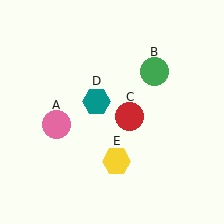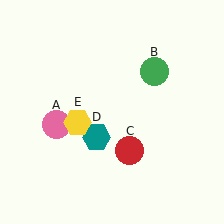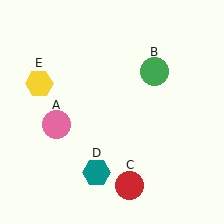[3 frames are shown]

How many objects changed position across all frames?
3 objects changed position: red circle (object C), teal hexagon (object D), yellow hexagon (object E).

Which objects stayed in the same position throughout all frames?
Pink circle (object A) and green circle (object B) remained stationary.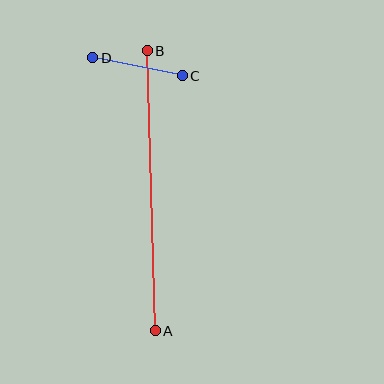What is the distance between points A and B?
The distance is approximately 280 pixels.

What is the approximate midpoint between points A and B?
The midpoint is at approximately (151, 191) pixels.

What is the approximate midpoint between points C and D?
The midpoint is at approximately (138, 67) pixels.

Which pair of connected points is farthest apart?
Points A and B are farthest apart.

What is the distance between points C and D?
The distance is approximately 92 pixels.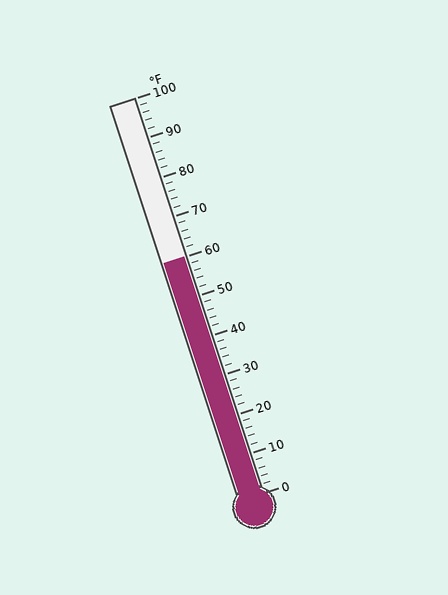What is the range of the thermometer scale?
The thermometer scale ranges from 0°F to 100°F.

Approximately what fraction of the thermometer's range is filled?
The thermometer is filled to approximately 60% of its range.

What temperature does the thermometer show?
The thermometer shows approximately 60°F.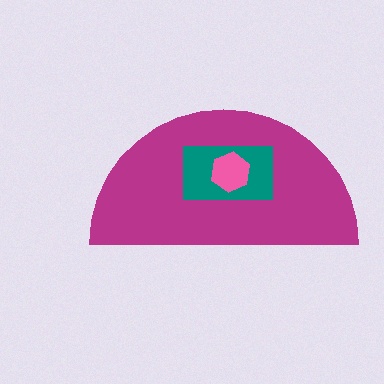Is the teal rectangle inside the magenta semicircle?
Yes.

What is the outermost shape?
The magenta semicircle.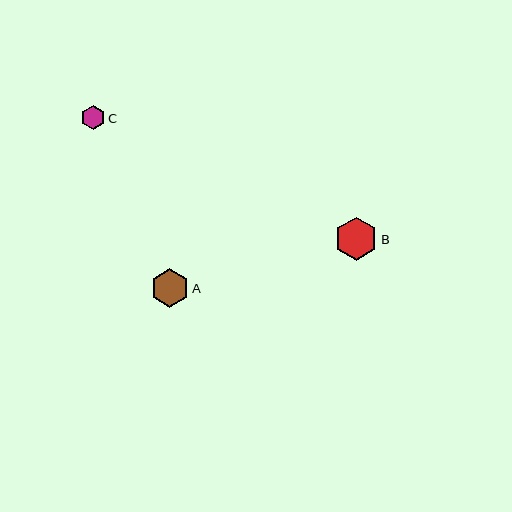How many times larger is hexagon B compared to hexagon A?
Hexagon B is approximately 1.1 times the size of hexagon A.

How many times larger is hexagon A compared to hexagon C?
Hexagon A is approximately 1.6 times the size of hexagon C.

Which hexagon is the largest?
Hexagon B is the largest with a size of approximately 43 pixels.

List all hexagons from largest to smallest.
From largest to smallest: B, A, C.